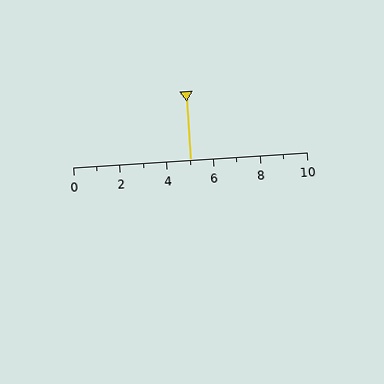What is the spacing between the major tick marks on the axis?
The major ticks are spaced 2 apart.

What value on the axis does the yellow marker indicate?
The marker indicates approximately 5.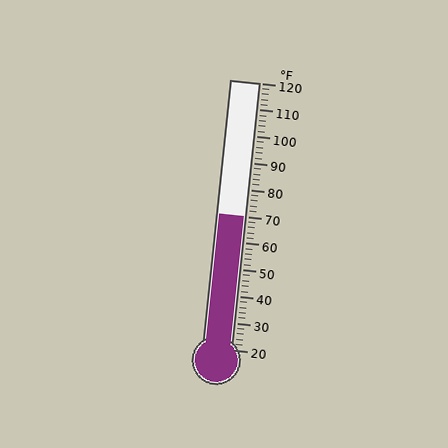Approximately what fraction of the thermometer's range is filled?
The thermometer is filled to approximately 50% of its range.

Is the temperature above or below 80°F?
The temperature is below 80°F.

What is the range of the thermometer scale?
The thermometer scale ranges from 20°F to 120°F.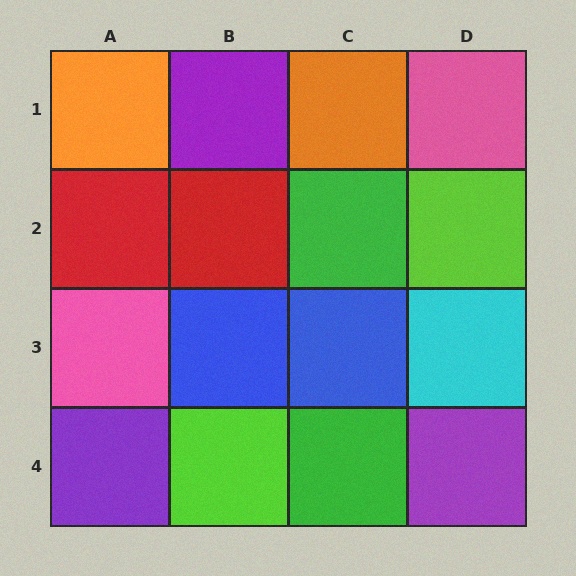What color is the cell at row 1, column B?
Purple.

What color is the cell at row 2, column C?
Green.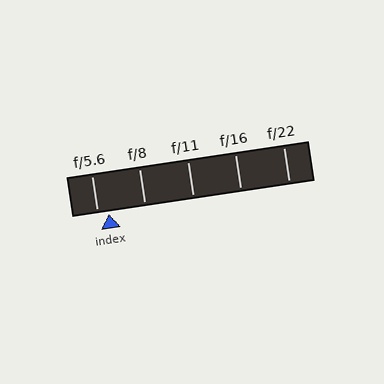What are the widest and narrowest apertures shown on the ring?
The widest aperture shown is f/5.6 and the narrowest is f/22.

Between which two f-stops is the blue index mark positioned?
The index mark is between f/5.6 and f/8.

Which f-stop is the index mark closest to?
The index mark is closest to f/5.6.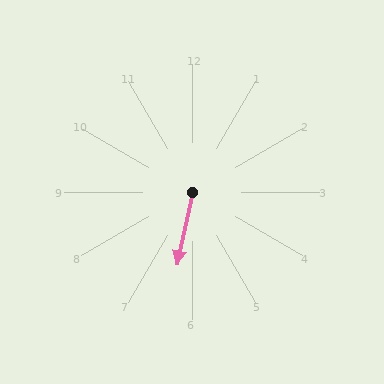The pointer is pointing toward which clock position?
Roughly 6 o'clock.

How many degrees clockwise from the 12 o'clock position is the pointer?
Approximately 192 degrees.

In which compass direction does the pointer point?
South.